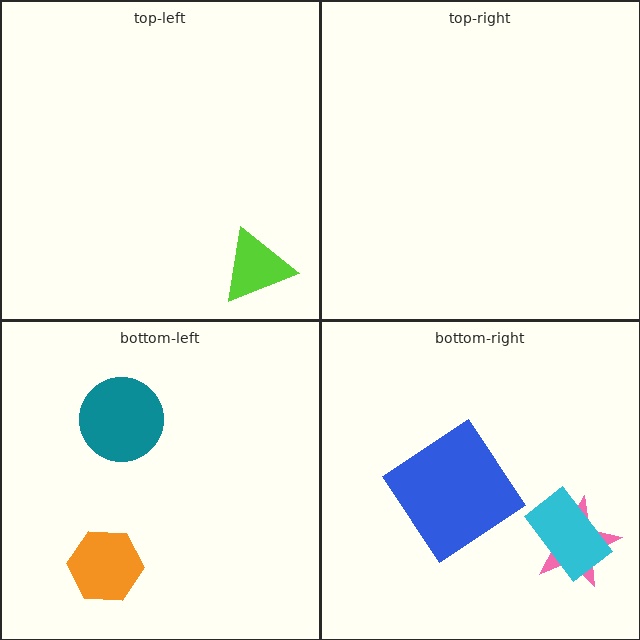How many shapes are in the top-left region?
1.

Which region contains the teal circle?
The bottom-left region.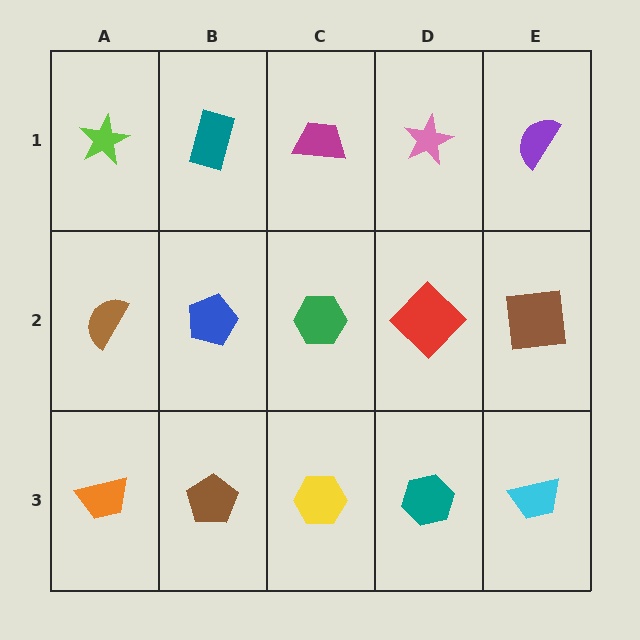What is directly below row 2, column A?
An orange trapezoid.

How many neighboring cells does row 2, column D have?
4.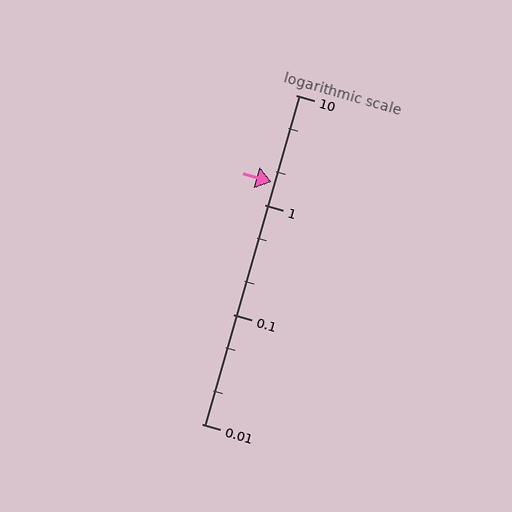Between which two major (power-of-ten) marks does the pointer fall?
The pointer is between 1 and 10.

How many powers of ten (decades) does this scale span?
The scale spans 3 decades, from 0.01 to 10.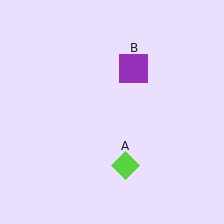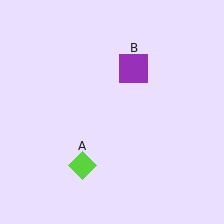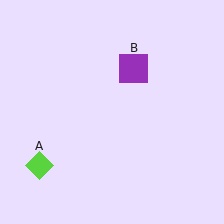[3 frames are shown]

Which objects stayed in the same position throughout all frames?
Purple square (object B) remained stationary.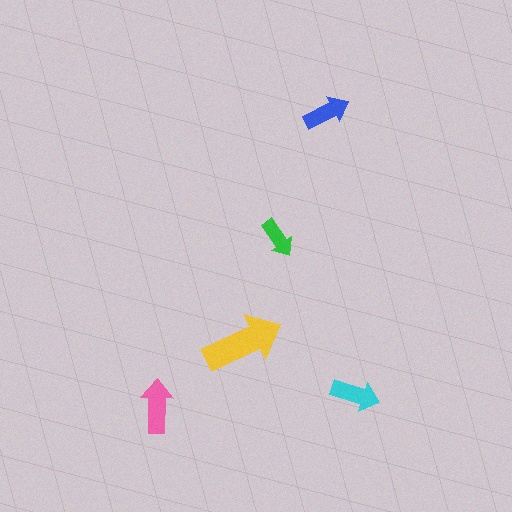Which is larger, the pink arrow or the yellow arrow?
The yellow one.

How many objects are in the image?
There are 5 objects in the image.